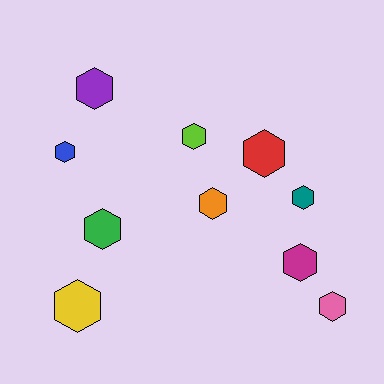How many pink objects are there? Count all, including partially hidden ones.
There is 1 pink object.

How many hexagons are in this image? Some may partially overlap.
There are 10 hexagons.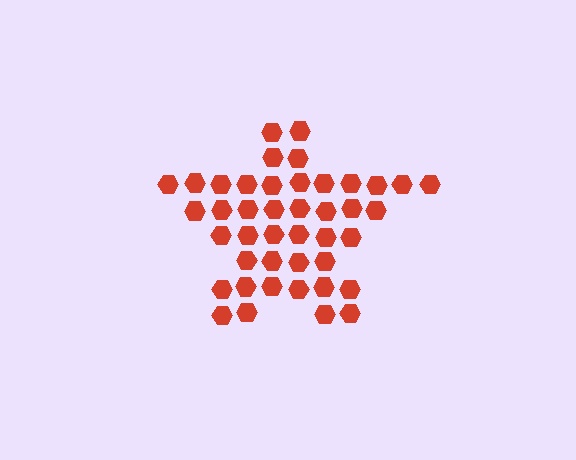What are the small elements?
The small elements are hexagons.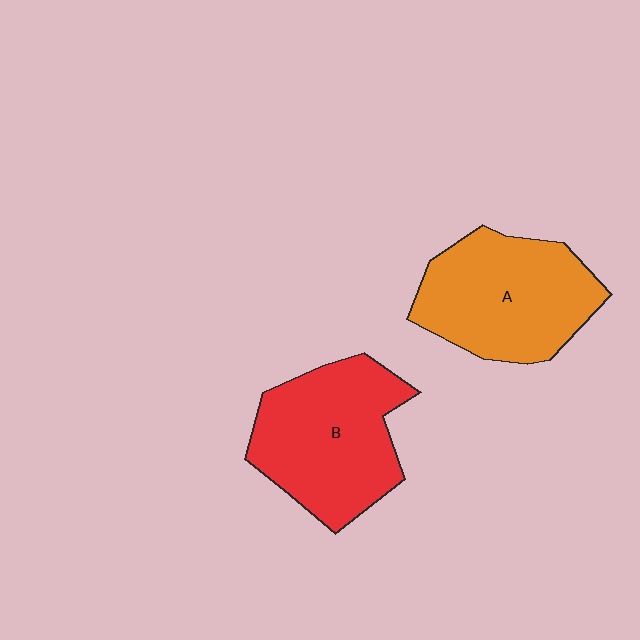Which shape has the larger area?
Shape B (red).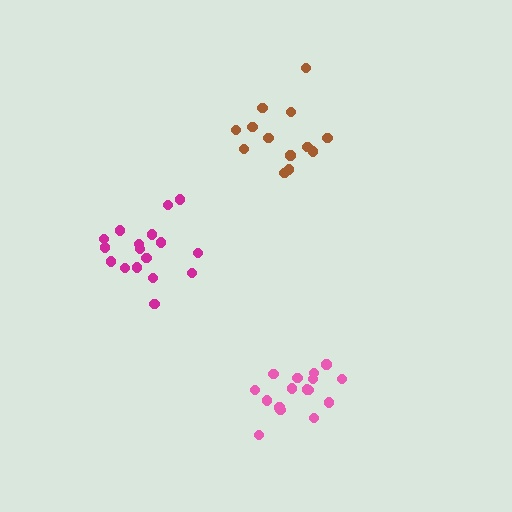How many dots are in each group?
Group 1: 16 dots, Group 2: 17 dots, Group 3: 13 dots (46 total).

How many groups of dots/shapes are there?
There are 3 groups.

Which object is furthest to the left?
The magenta cluster is leftmost.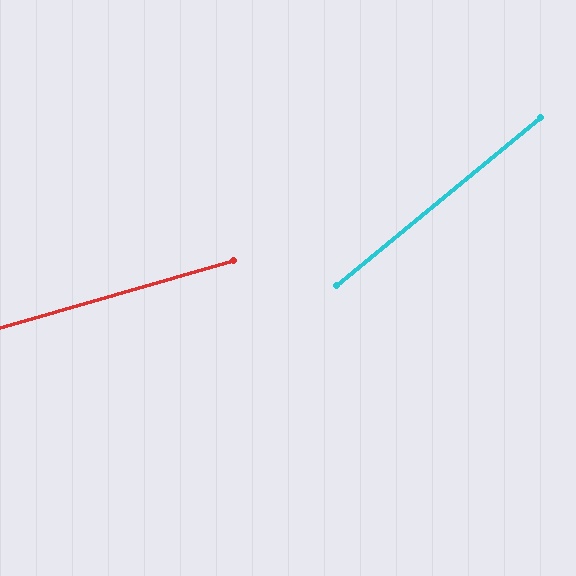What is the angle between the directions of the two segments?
Approximately 24 degrees.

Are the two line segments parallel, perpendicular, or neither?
Neither parallel nor perpendicular — they differ by about 24°.